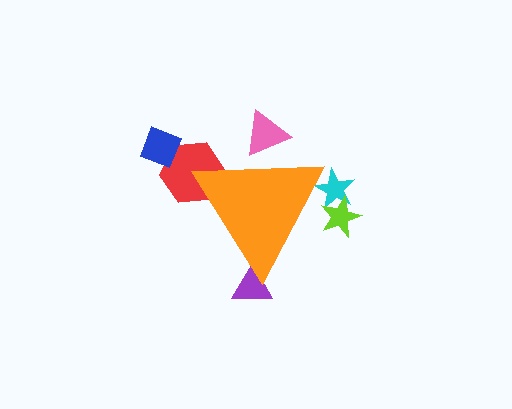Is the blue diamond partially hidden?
No, the blue diamond is fully visible.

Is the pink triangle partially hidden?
Yes, the pink triangle is partially hidden behind the orange triangle.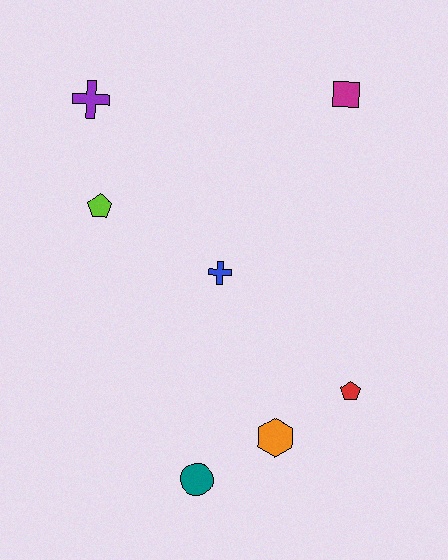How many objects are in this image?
There are 7 objects.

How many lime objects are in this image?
There is 1 lime object.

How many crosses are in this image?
There are 2 crosses.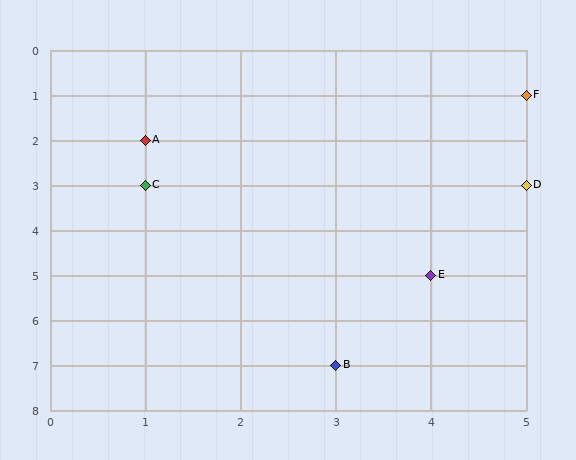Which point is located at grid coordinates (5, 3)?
Point D is at (5, 3).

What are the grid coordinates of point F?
Point F is at grid coordinates (5, 1).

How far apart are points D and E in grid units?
Points D and E are 1 column and 2 rows apart (about 2.2 grid units diagonally).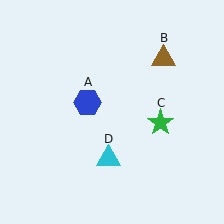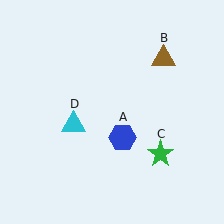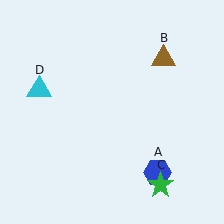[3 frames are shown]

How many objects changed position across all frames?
3 objects changed position: blue hexagon (object A), green star (object C), cyan triangle (object D).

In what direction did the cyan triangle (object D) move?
The cyan triangle (object D) moved up and to the left.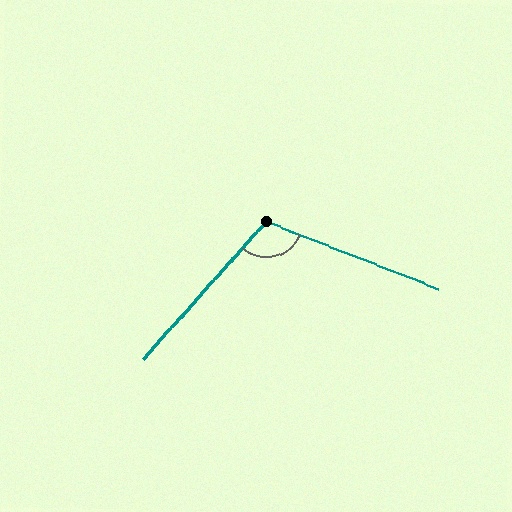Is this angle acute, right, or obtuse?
It is obtuse.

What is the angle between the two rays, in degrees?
Approximately 111 degrees.